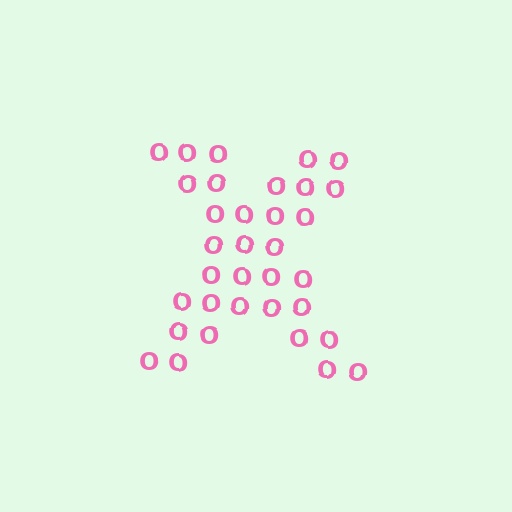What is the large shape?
The large shape is the letter X.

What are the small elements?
The small elements are letter O's.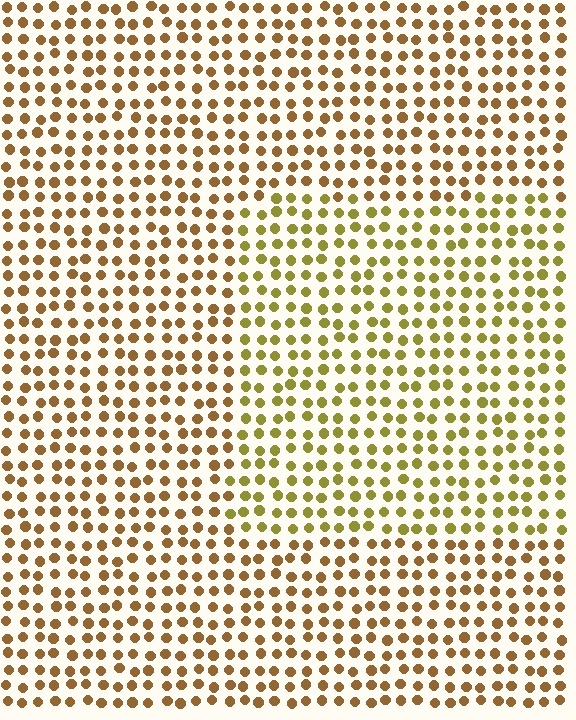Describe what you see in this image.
The image is filled with small brown elements in a uniform arrangement. A rectangle-shaped region is visible where the elements are tinted to a slightly different hue, forming a subtle color boundary.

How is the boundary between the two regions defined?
The boundary is defined purely by a slight shift in hue (about 29 degrees). Spacing, size, and orientation are identical on both sides.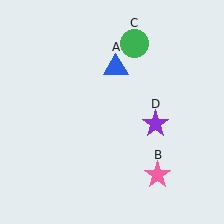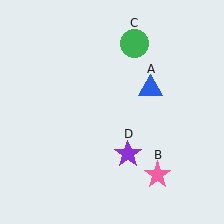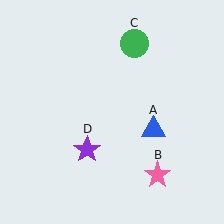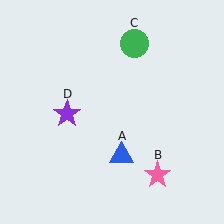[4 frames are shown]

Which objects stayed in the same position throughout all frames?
Pink star (object B) and green circle (object C) remained stationary.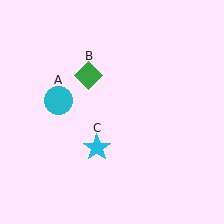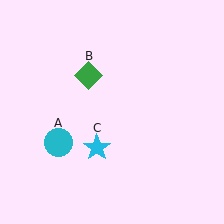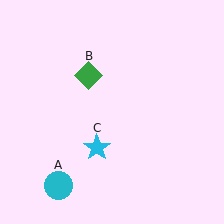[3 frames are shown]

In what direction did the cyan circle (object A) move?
The cyan circle (object A) moved down.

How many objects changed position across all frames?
1 object changed position: cyan circle (object A).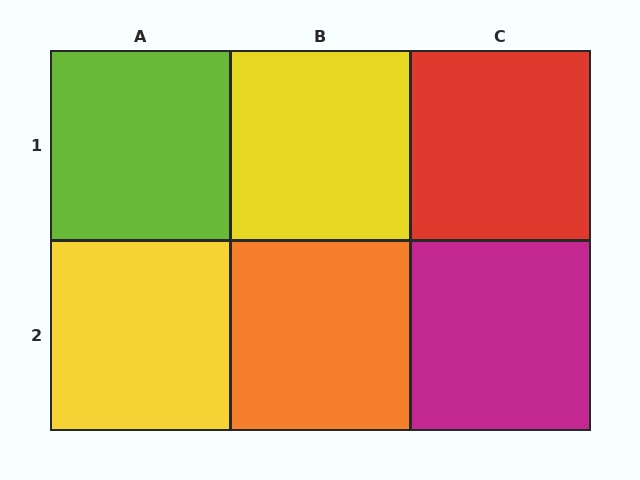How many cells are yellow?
2 cells are yellow.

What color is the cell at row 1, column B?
Yellow.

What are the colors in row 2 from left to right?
Yellow, orange, magenta.